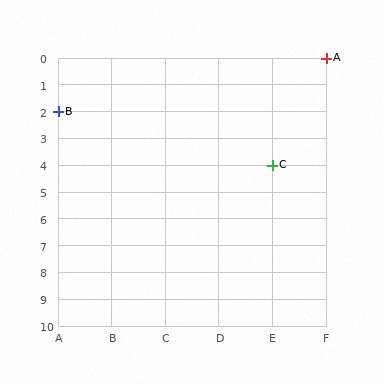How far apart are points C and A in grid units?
Points C and A are 1 column and 4 rows apart (about 4.1 grid units diagonally).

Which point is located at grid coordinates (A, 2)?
Point B is at (A, 2).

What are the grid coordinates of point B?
Point B is at grid coordinates (A, 2).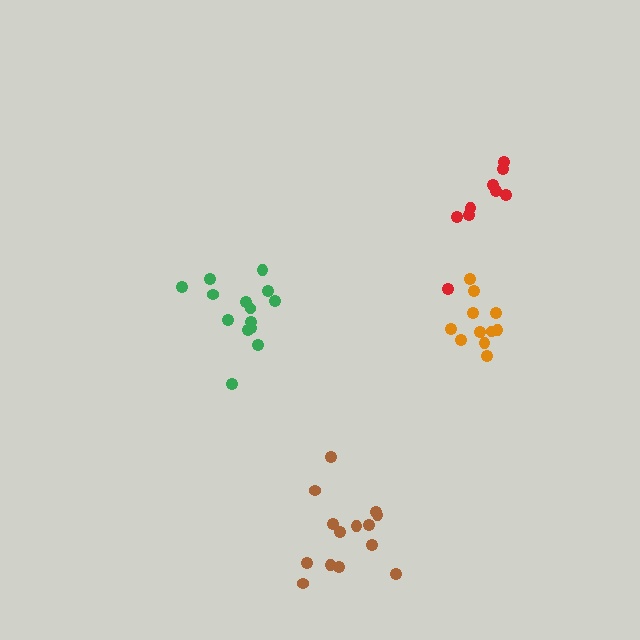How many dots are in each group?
Group 1: 14 dots, Group 2: 11 dots, Group 3: 14 dots, Group 4: 9 dots (48 total).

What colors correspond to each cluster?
The clusters are colored: brown, orange, green, red.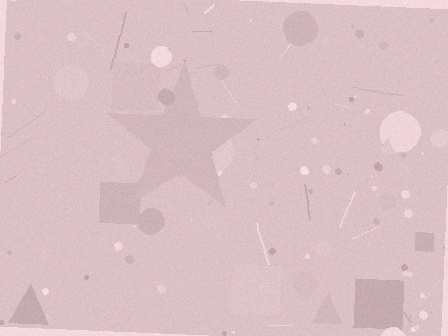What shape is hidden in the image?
A star is hidden in the image.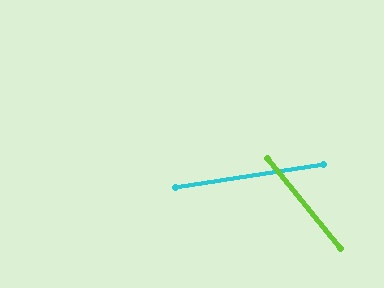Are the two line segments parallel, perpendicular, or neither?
Neither parallel nor perpendicular — they differ by about 60°.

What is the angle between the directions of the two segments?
Approximately 60 degrees.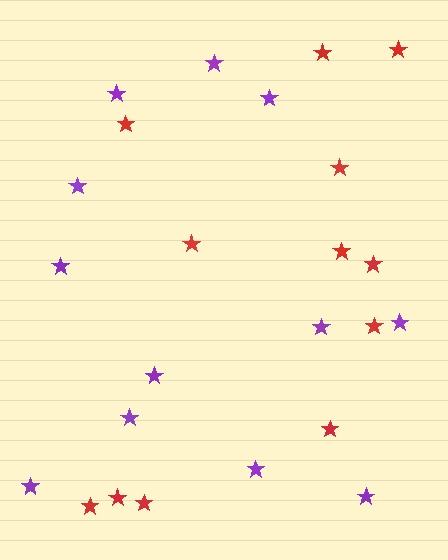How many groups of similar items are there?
There are 2 groups: one group of purple stars (12) and one group of red stars (12).